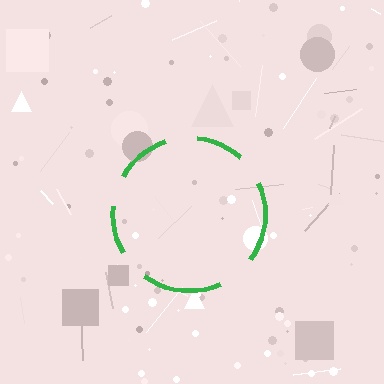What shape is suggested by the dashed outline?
The dashed outline suggests a circle.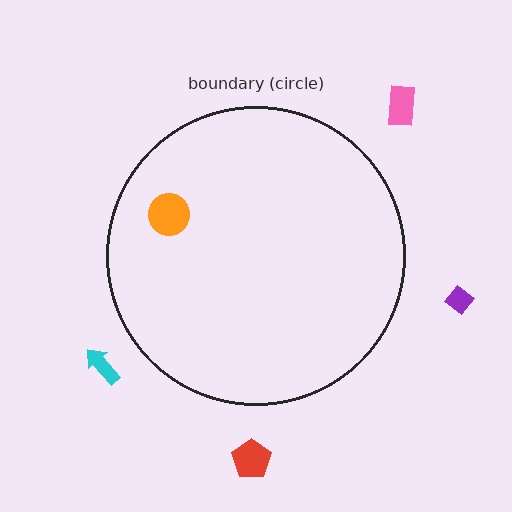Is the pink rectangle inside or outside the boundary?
Outside.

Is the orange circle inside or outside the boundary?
Inside.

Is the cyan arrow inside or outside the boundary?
Outside.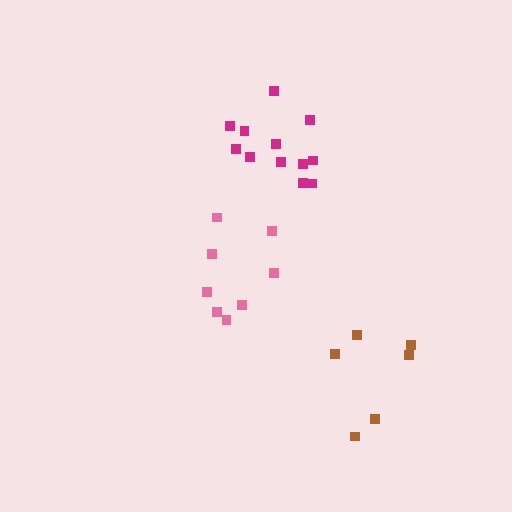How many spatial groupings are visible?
There are 3 spatial groupings.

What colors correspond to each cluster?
The clusters are colored: pink, magenta, brown.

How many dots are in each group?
Group 1: 8 dots, Group 2: 12 dots, Group 3: 6 dots (26 total).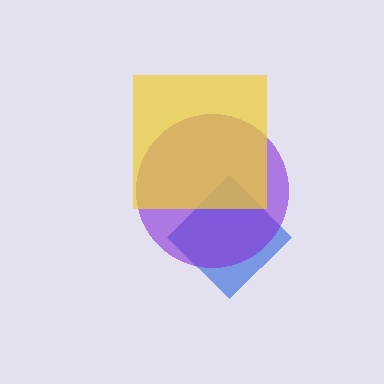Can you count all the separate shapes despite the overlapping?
Yes, there are 3 separate shapes.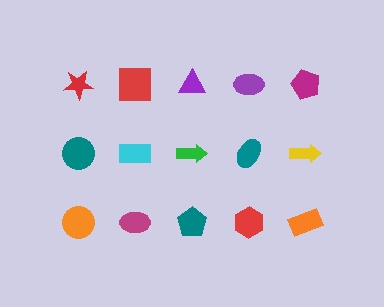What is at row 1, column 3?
A purple triangle.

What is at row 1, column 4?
A purple ellipse.